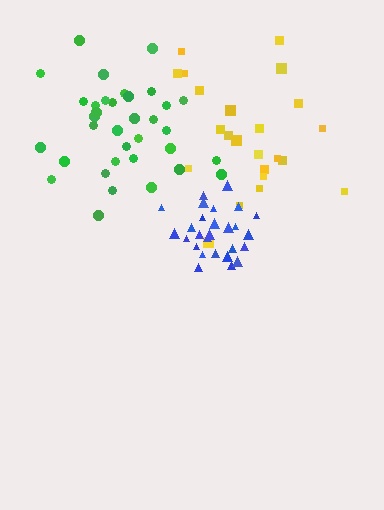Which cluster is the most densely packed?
Blue.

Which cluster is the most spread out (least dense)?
Yellow.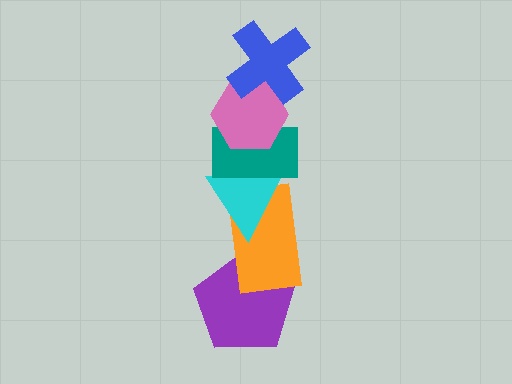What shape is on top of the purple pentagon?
The orange rectangle is on top of the purple pentagon.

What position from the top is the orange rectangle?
The orange rectangle is 5th from the top.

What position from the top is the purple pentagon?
The purple pentagon is 6th from the top.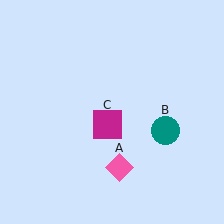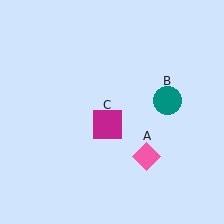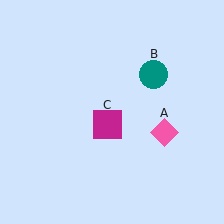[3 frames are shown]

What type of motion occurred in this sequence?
The pink diamond (object A), teal circle (object B) rotated counterclockwise around the center of the scene.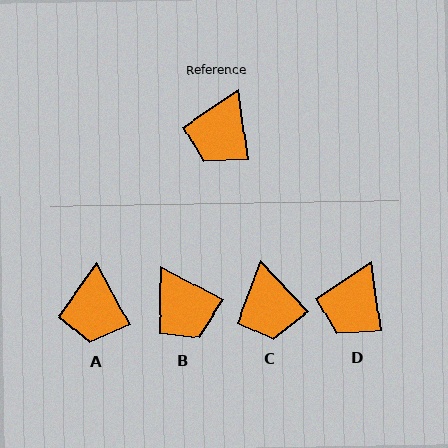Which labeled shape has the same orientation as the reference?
D.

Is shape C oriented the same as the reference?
No, it is off by about 36 degrees.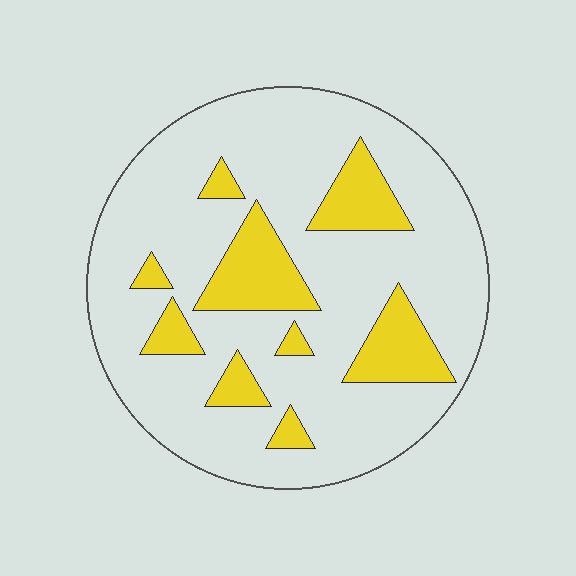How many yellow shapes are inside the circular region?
9.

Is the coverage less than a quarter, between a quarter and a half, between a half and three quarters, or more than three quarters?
Less than a quarter.